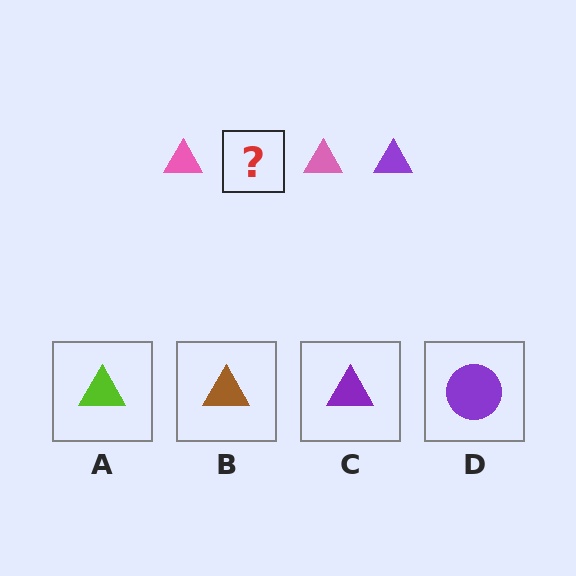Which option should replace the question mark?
Option C.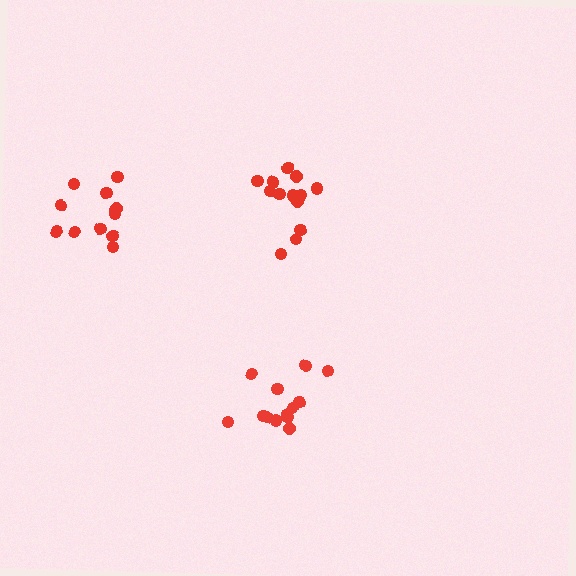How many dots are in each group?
Group 1: 13 dots, Group 2: 12 dots, Group 3: 13 dots (38 total).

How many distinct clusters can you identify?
There are 3 distinct clusters.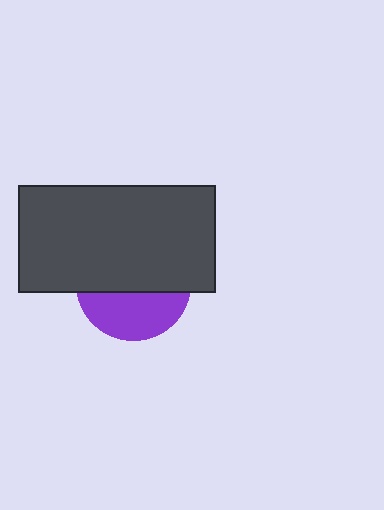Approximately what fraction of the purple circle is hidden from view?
Roughly 61% of the purple circle is hidden behind the dark gray rectangle.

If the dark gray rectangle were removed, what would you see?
You would see the complete purple circle.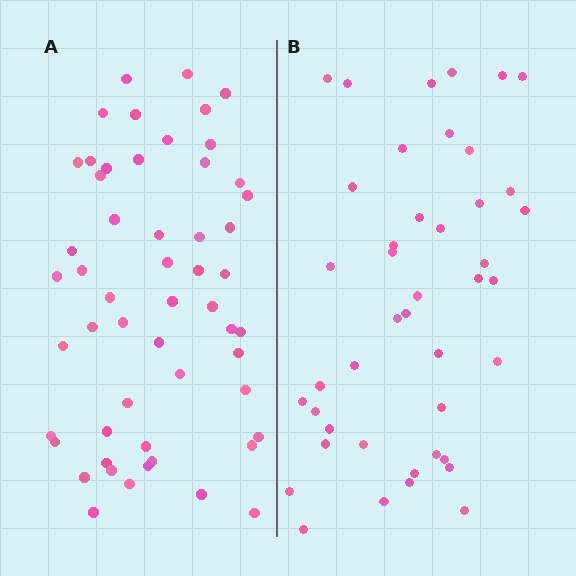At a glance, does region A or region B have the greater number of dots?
Region A (the left region) has more dots.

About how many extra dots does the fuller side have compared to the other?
Region A has roughly 12 or so more dots than region B.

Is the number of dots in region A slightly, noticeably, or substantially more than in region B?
Region A has noticeably more, but not dramatically so. The ratio is roughly 1.3 to 1.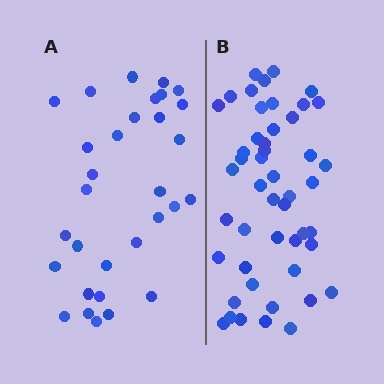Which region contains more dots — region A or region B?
Region B (the right region) has more dots.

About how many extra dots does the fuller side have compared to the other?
Region B has approximately 15 more dots than region A.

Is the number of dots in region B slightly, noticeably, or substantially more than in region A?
Region B has substantially more. The ratio is roughly 1.5 to 1.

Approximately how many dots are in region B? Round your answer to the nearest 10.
About 50 dots. (The exact count is 48, which rounds to 50.)